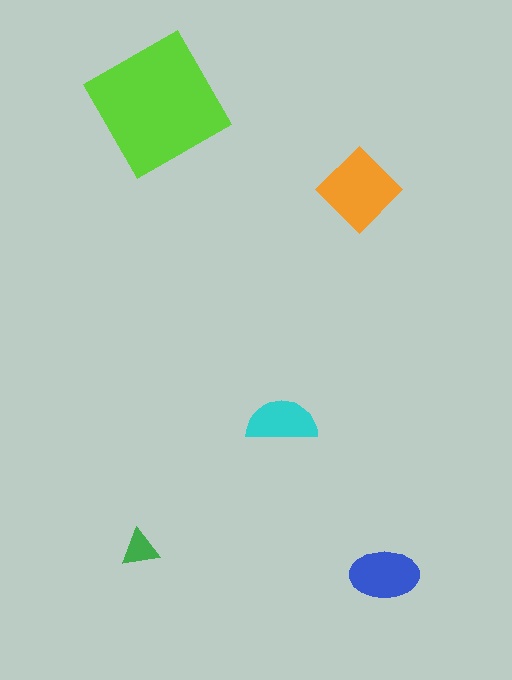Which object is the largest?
The lime square.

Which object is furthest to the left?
The green triangle is leftmost.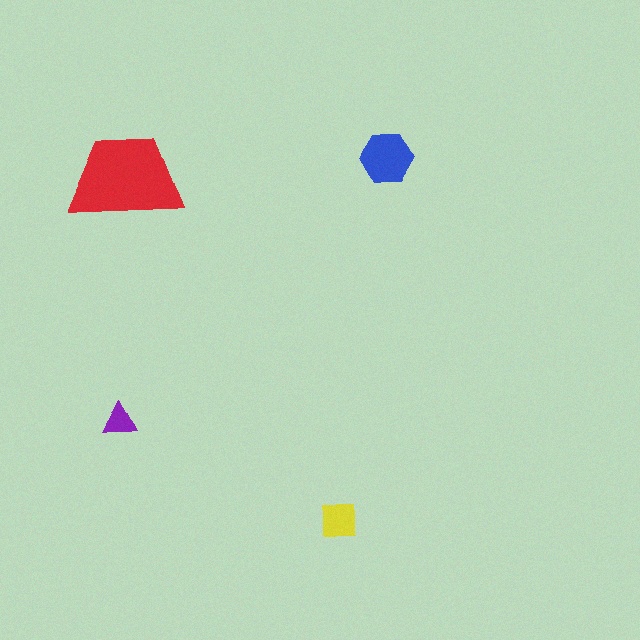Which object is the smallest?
The purple triangle.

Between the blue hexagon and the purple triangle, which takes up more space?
The blue hexagon.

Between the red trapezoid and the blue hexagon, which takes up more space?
The red trapezoid.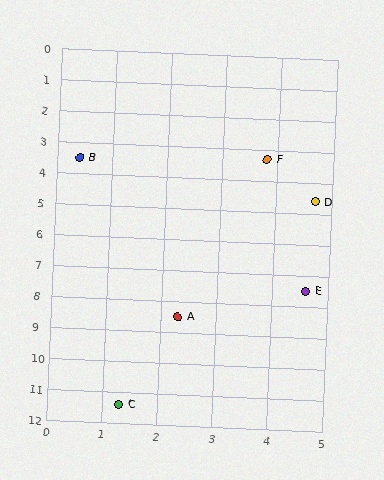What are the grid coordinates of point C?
Point C is at approximately (1.3, 11.4).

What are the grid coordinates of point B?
Point B is at approximately (0.4, 3.5).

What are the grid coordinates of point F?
Point F is at approximately (3.8, 3.3).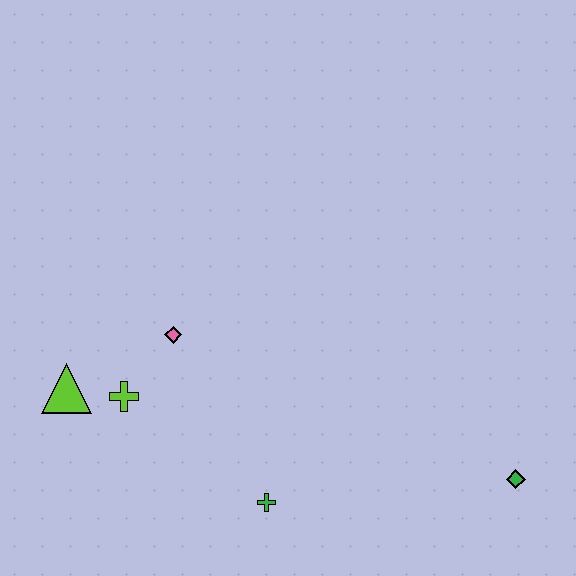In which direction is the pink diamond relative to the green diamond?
The pink diamond is to the left of the green diamond.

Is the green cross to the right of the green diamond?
No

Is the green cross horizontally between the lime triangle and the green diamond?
Yes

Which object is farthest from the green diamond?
The lime triangle is farthest from the green diamond.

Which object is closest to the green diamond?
The green cross is closest to the green diamond.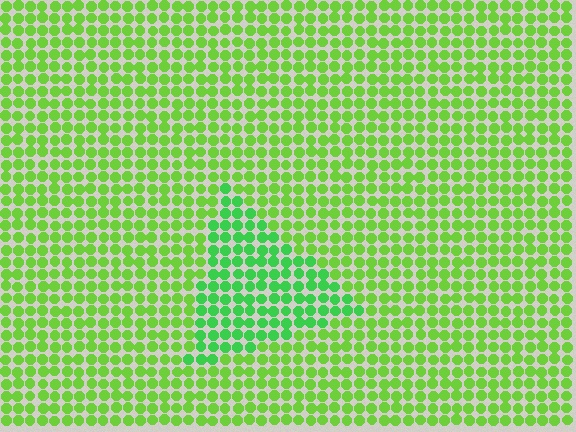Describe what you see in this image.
The image is filled with small lime elements in a uniform arrangement. A triangle-shaped region is visible where the elements are tinted to a slightly different hue, forming a subtle color boundary.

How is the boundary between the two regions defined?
The boundary is defined purely by a slight shift in hue (about 28 degrees). Spacing, size, and orientation are identical on both sides.